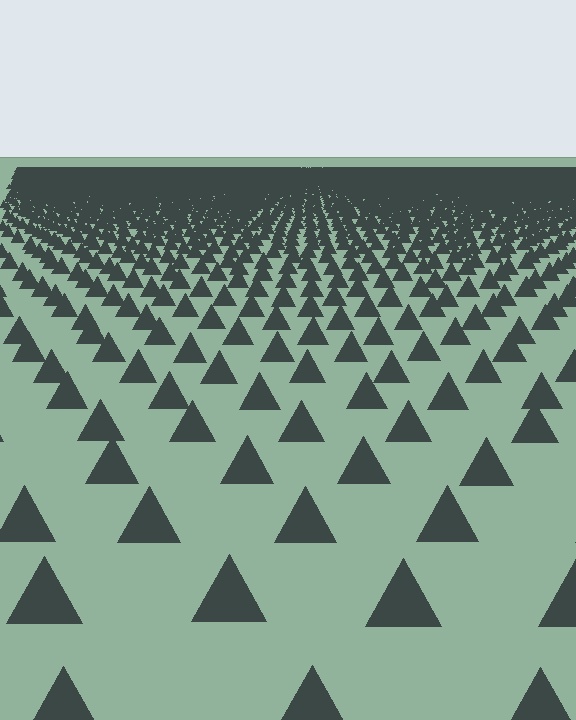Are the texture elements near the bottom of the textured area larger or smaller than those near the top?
Larger. Near the bottom, elements are closer to the viewer and appear at a bigger on-screen size.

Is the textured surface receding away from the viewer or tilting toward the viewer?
The surface is receding away from the viewer. Texture elements get smaller and denser toward the top.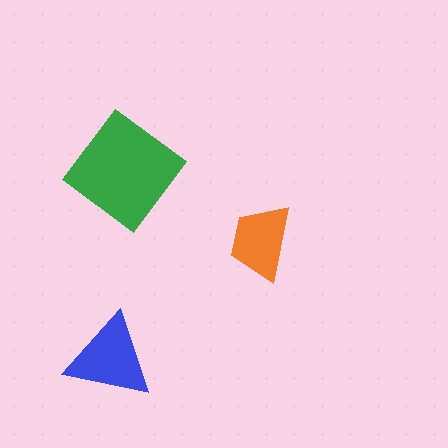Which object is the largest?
The green diamond.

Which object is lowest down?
The blue triangle is bottommost.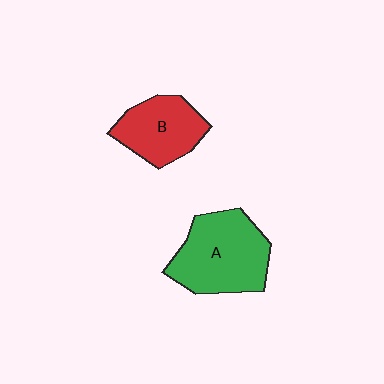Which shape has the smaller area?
Shape B (red).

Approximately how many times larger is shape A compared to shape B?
Approximately 1.4 times.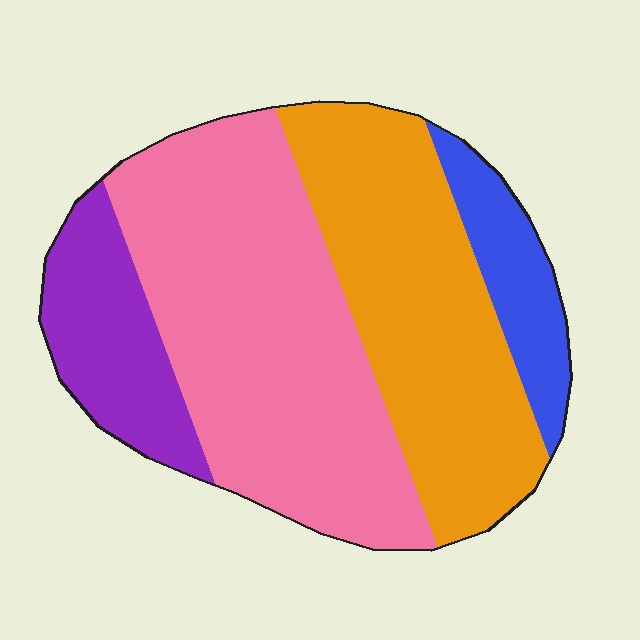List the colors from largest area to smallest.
From largest to smallest: pink, orange, purple, blue.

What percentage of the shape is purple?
Purple covers about 15% of the shape.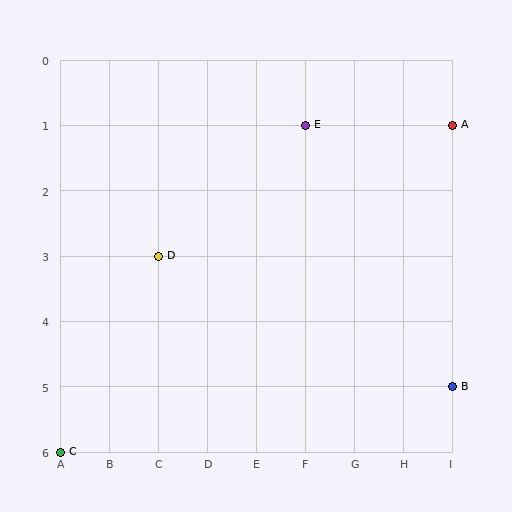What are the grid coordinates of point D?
Point D is at grid coordinates (C, 3).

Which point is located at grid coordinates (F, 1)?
Point E is at (F, 1).